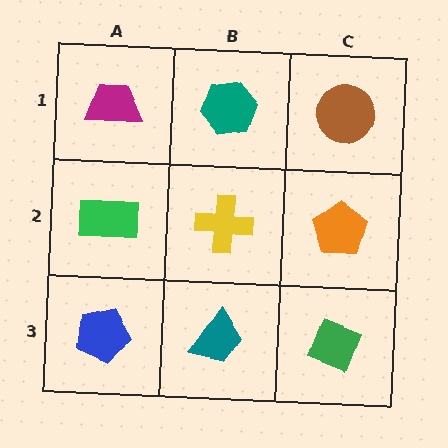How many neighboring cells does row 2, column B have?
4.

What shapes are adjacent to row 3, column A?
A green rectangle (row 2, column A), a teal trapezoid (row 3, column B).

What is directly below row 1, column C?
An orange pentagon.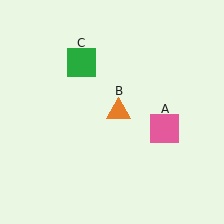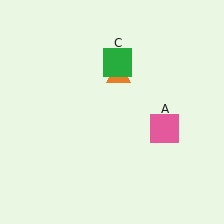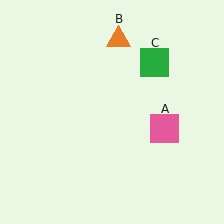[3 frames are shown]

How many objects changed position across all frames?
2 objects changed position: orange triangle (object B), green square (object C).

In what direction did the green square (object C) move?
The green square (object C) moved right.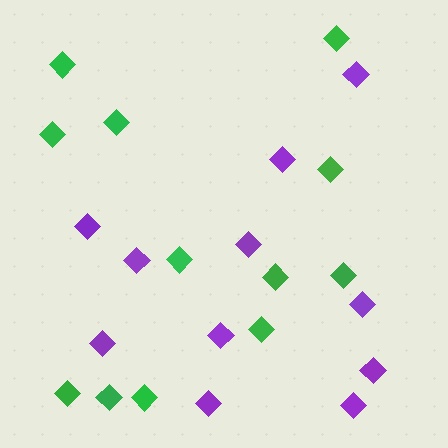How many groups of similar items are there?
There are 2 groups: one group of purple diamonds (11) and one group of green diamonds (12).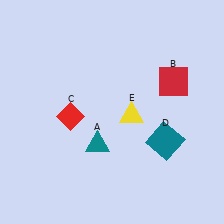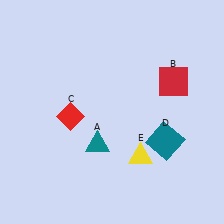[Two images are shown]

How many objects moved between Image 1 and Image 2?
1 object moved between the two images.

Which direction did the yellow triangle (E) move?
The yellow triangle (E) moved down.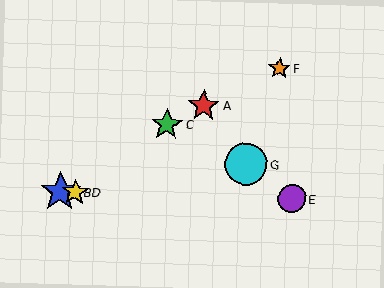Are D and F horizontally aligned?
No, D is at y≈192 and F is at y≈68.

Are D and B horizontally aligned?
Yes, both are at y≈192.